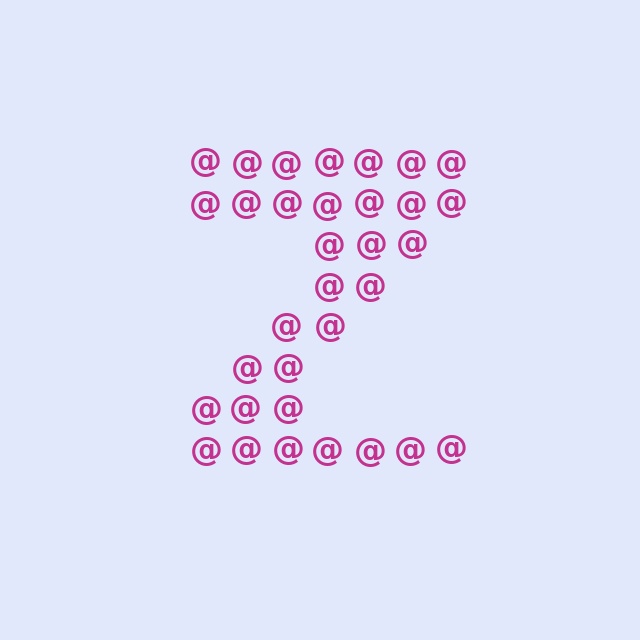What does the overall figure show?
The overall figure shows the letter Z.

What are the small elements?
The small elements are at signs.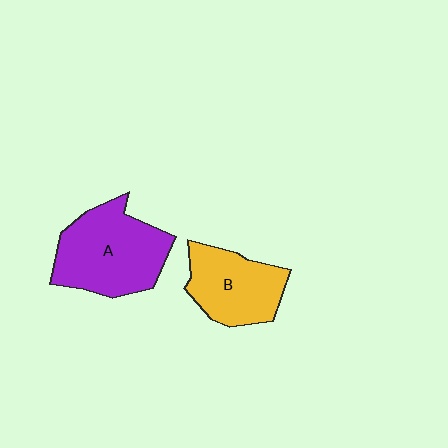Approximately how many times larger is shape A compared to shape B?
Approximately 1.3 times.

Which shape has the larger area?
Shape A (purple).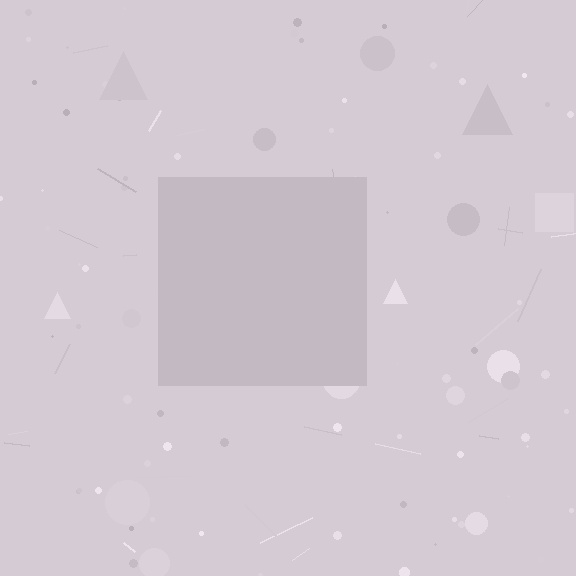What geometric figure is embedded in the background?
A square is embedded in the background.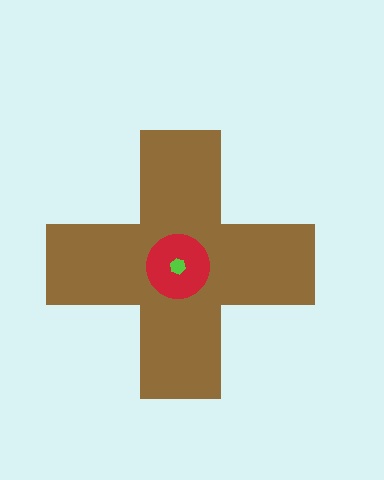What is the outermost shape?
The brown cross.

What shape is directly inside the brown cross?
The red circle.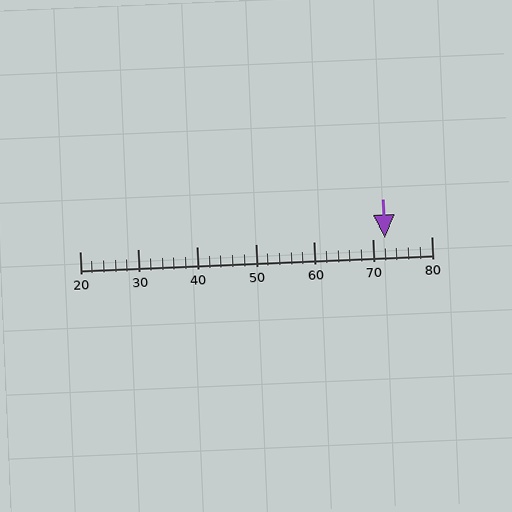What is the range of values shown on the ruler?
The ruler shows values from 20 to 80.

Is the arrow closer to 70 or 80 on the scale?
The arrow is closer to 70.